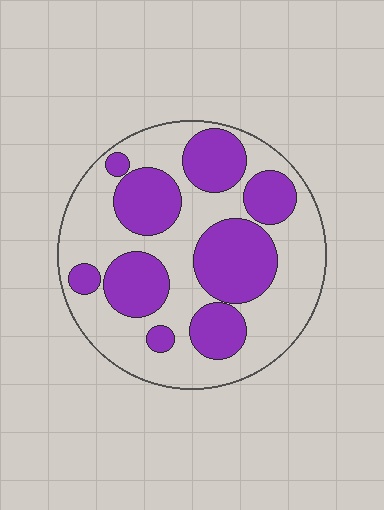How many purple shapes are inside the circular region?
9.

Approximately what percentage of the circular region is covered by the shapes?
Approximately 40%.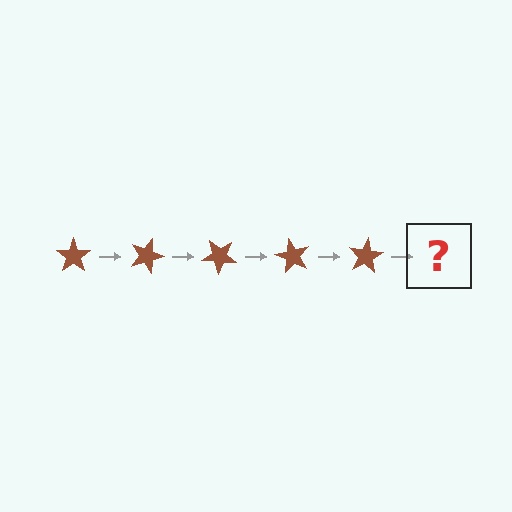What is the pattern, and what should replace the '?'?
The pattern is that the star rotates 20 degrees each step. The '?' should be a brown star rotated 100 degrees.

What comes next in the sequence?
The next element should be a brown star rotated 100 degrees.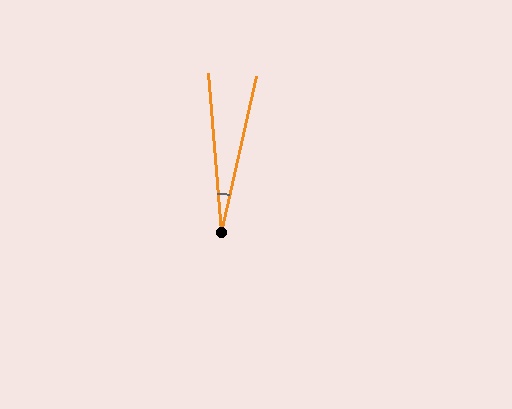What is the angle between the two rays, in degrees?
Approximately 17 degrees.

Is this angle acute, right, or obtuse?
It is acute.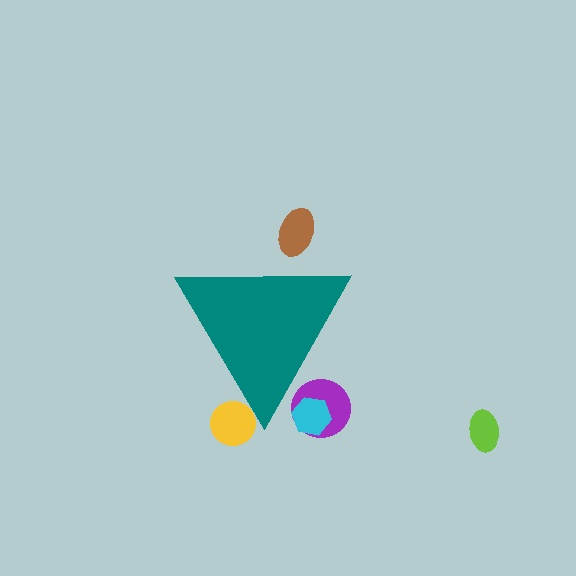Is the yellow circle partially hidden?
Yes, the yellow circle is partially hidden behind the teal triangle.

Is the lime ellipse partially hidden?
No, the lime ellipse is fully visible.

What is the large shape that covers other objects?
A teal triangle.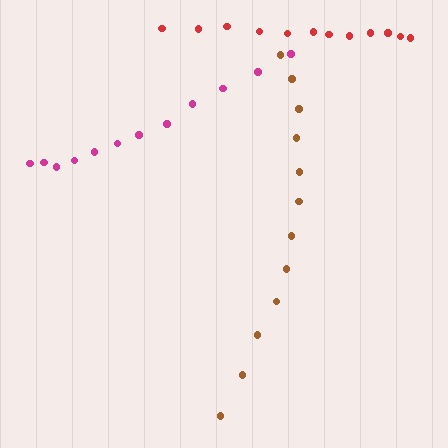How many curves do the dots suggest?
There are 3 distinct paths.